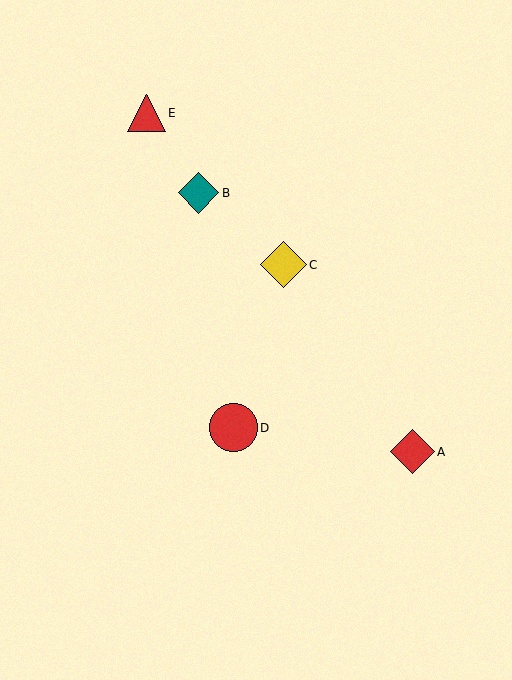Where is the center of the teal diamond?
The center of the teal diamond is at (199, 193).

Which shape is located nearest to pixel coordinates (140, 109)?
The red triangle (labeled E) at (146, 113) is nearest to that location.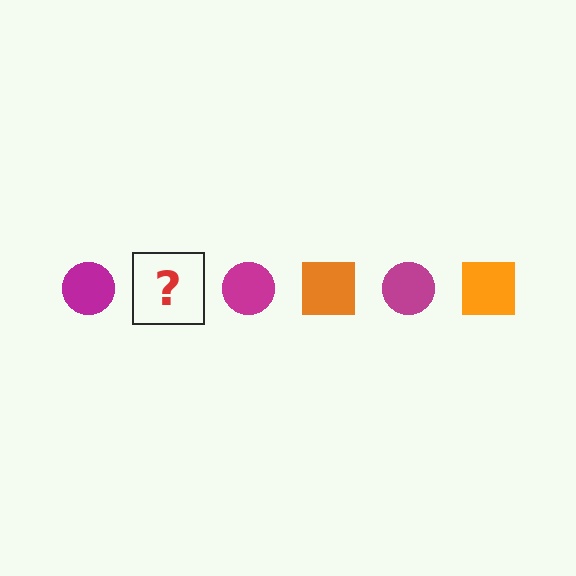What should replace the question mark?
The question mark should be replaced with an orange square.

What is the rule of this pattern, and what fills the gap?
The rule is that the pattern alternates between magenta circle and orange square. The gap should be filled with an orange square.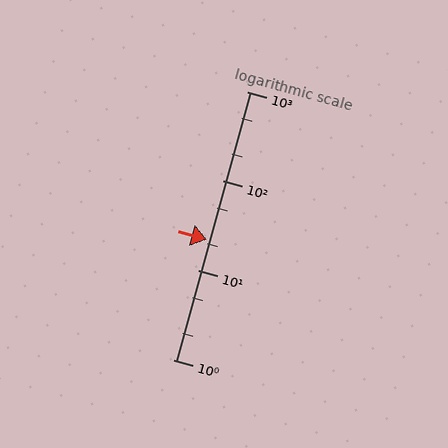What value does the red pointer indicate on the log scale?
The pointer indicates approximately 22.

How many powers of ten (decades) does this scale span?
The scale spans 3 decades, from 1 to 1000.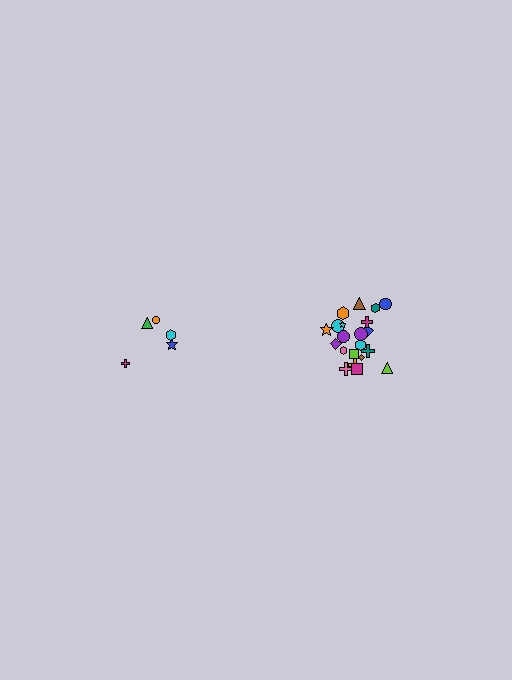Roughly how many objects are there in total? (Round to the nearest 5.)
Roughly 25 objects in total.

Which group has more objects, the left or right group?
The right group.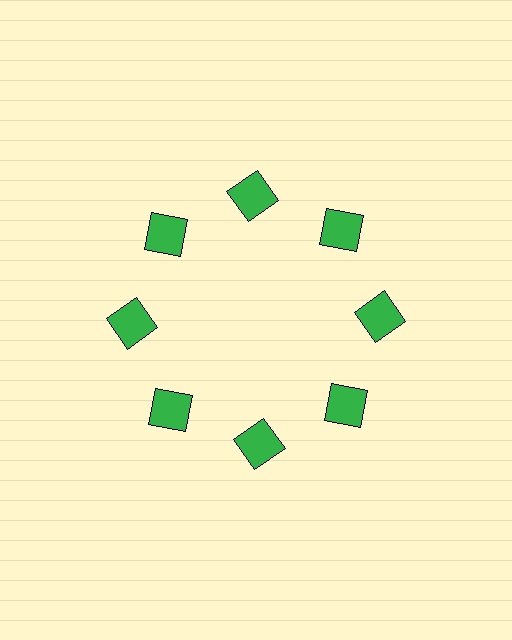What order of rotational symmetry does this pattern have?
This pattern has 8-fold rotational symmetry.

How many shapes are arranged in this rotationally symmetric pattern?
There are 8 shapes, arranged in 8 groups of 1.